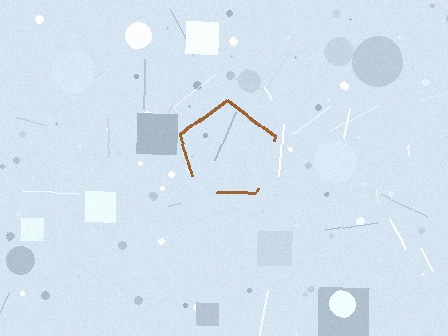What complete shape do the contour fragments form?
The contour fragments form a pentagon.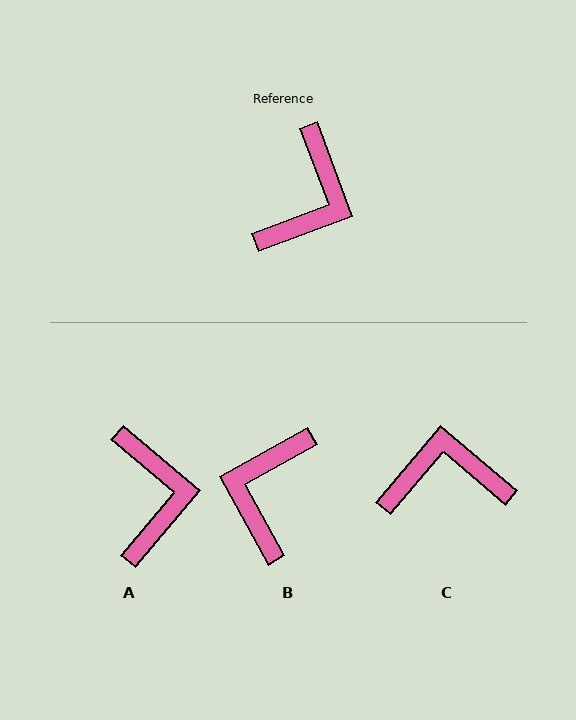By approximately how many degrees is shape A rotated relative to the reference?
Approximately 30 degrees counter-clockwise.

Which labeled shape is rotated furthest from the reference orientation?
B, about 171 degrees away.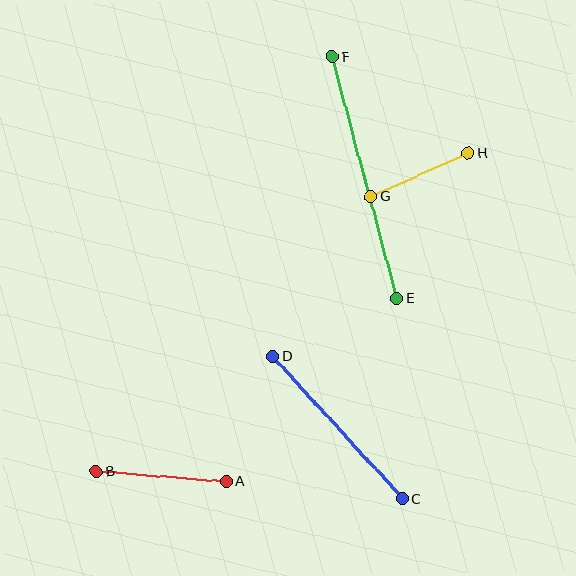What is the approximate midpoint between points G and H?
The midpoint is at approximately (420, 175) pixels.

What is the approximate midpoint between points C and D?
The midpoint is at approximately (338, 428) pixels.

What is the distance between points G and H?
The distance is approximately 107 pixels.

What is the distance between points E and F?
The distance is approximately 250 pixels.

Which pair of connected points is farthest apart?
Points E and F are farthest apart.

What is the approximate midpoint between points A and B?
The midpoint is at approximately (161, 476) pixels.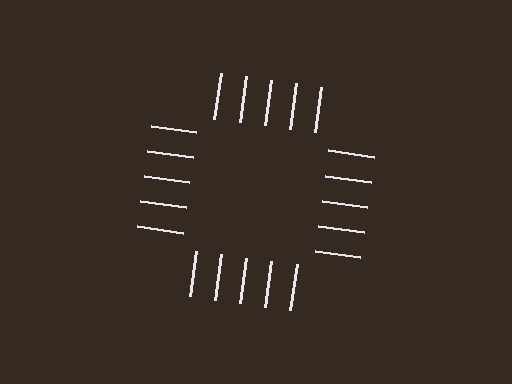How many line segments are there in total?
20 — 5 along each of the 4 edges.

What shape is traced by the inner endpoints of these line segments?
An illusory square — the line segments terminate on its edges but no continuous stroke is drawn.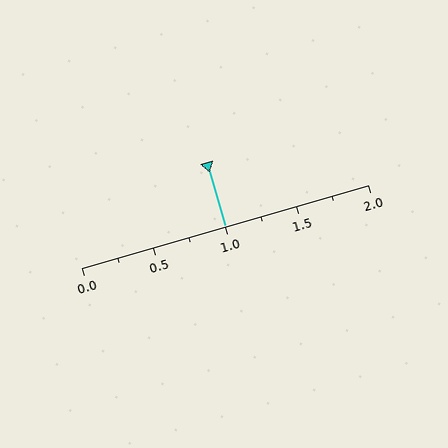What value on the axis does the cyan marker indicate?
The marker indicates approximately 1.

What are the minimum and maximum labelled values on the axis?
The axis runs from 0.0 to 2.0.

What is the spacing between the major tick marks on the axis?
The major ticks are spaced 0.5 apart.